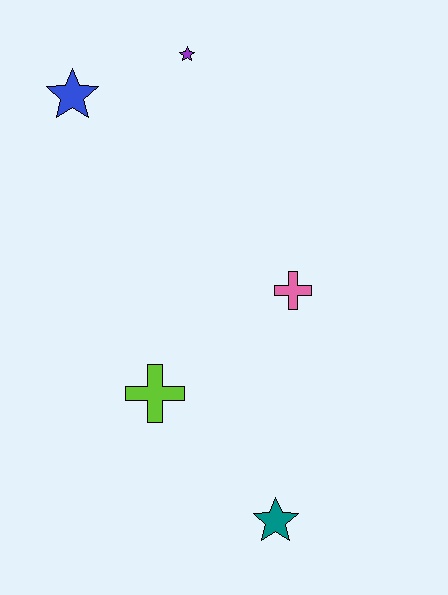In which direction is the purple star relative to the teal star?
The purple star is above the teal star.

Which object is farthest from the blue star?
The teal star is farthest from the blue star.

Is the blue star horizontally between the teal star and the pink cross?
No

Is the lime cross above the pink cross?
No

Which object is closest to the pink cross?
The lime cross is closest to the pink cross.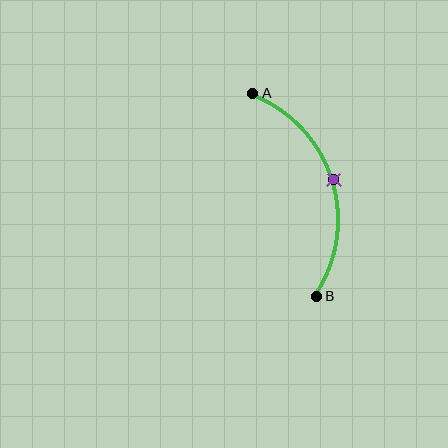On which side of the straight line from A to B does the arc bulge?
The arc bulges to the right of the straight line connecting A and B.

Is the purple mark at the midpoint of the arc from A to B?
Yes. The purple mark lies on the arc at equal arc-length from both A and B — it is the arc midpoint.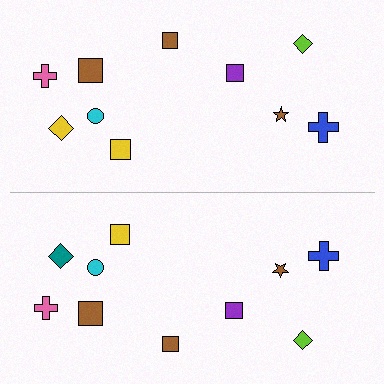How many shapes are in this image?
There are 20 shapes in this image.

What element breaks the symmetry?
The teal diamond on the bottom side breaks the symmetry — its mirror counterpart is yellow.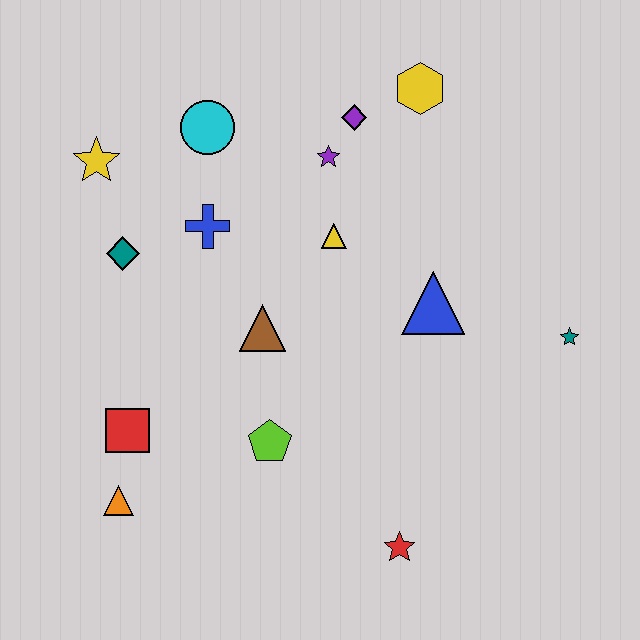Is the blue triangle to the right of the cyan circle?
Yes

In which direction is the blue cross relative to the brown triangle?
The blue cross is above the brown triangle.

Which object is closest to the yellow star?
The teal diamond is closest to the yellow star.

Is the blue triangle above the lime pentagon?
Yes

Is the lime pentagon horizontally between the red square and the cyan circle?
No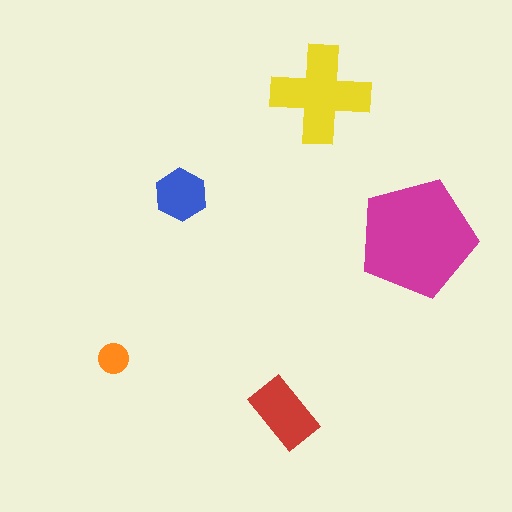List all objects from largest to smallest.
The magenta pentagon, the yellow cross, the red rectangle, the blue hexagon, the orange circle.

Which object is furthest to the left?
The orange circle is leftmost.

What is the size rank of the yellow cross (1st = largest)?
2nd.